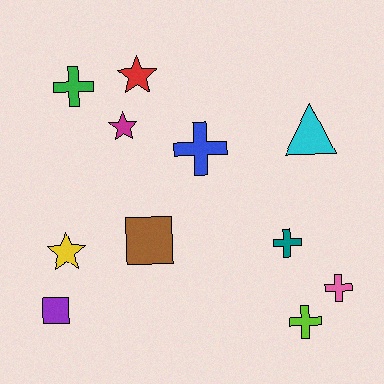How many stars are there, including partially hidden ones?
There are 3 stars.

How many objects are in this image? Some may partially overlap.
There are 11 objects.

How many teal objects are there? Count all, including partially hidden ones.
There is 1 teal object.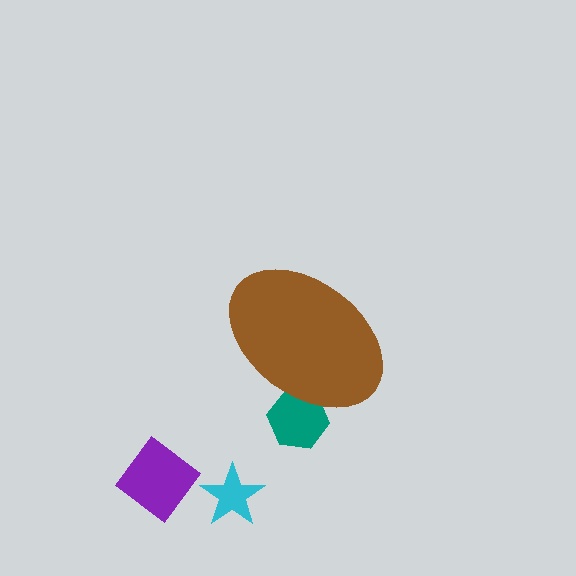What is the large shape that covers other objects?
A brown ellipse.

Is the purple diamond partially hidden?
No, the purple diamond is fully visible.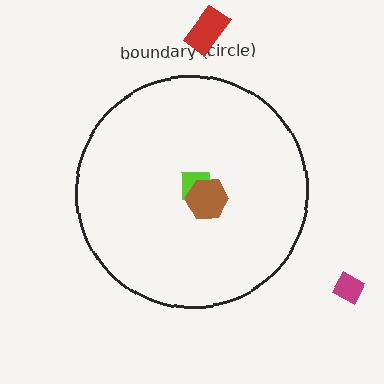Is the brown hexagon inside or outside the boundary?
Inside.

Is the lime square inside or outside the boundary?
Inside.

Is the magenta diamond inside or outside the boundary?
Outside.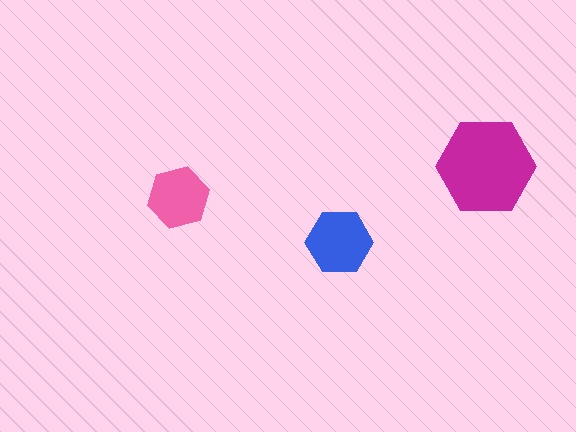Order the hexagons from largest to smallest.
the magenta one, the blue one, the pink one.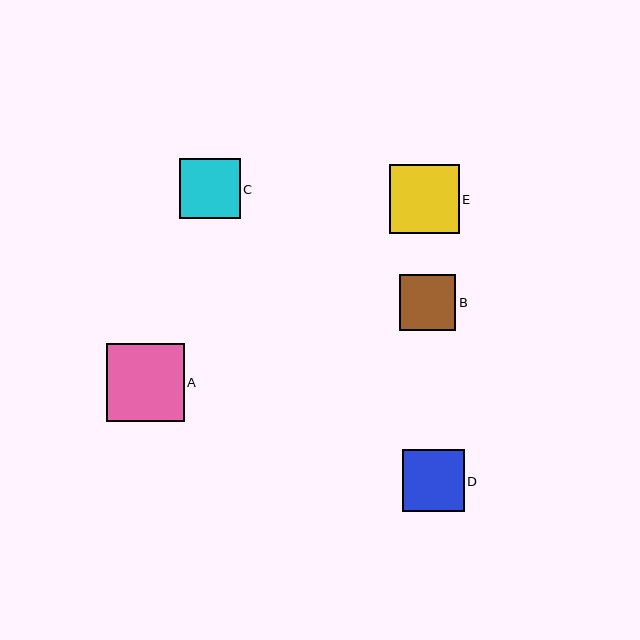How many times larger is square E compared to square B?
Square E is approximately 1.2 times the size of square B.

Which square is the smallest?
Square B is the smallest with a size of approximately 56 pixels.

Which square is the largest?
Square A is the largest with a size of approximately 78 pixels.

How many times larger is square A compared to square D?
Square A is approximately 1.2 times the size of square D.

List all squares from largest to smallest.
From largest to smallest: A, E, D, C, B.